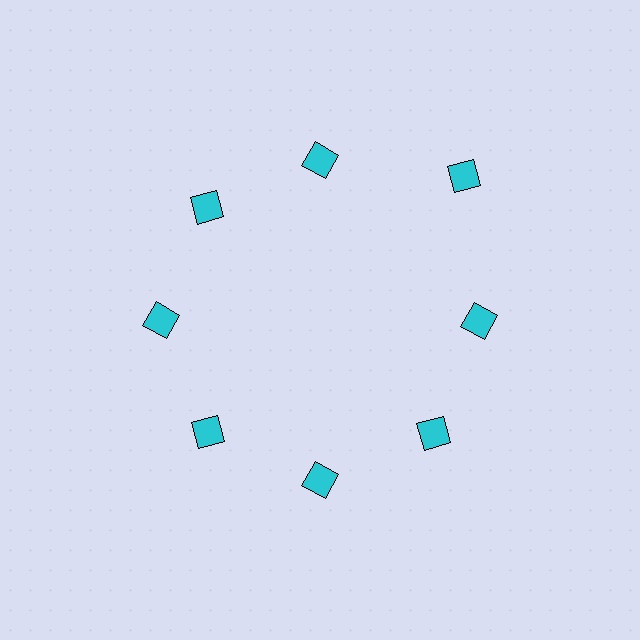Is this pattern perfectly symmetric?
No. The 8 cyan diamonds are arranged in a ring, but one element near the 2 o'clock position is pushed outward from the center, breaking the 8-fold rotational symmetry.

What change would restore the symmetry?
The symmetry would be restored by moving it inward, back onto the ring so that all 8 diamonds sit at equal angles and equal distance from the center.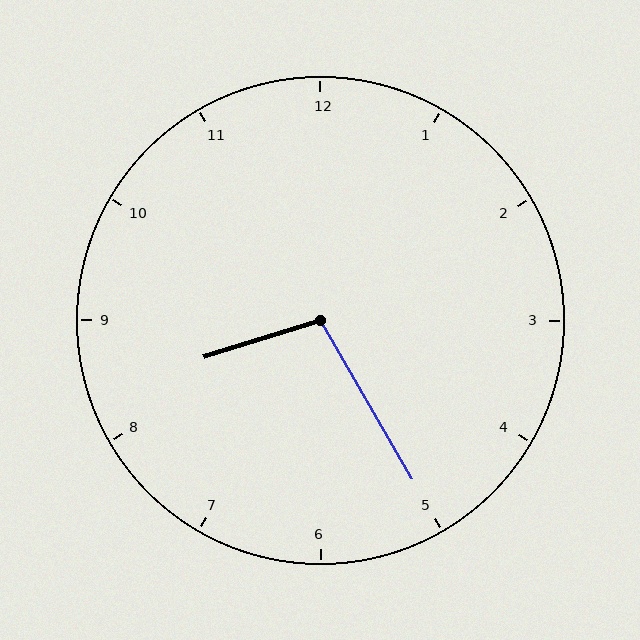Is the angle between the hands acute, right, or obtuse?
It is obtuse.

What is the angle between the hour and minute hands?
Approximately 102 degrees.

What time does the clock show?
8:25.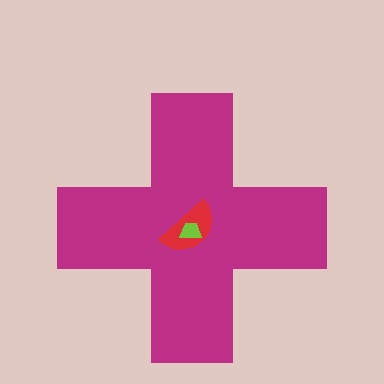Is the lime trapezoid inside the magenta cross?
Yes.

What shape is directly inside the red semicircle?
The lime trapezoid.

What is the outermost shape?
The magenta cross.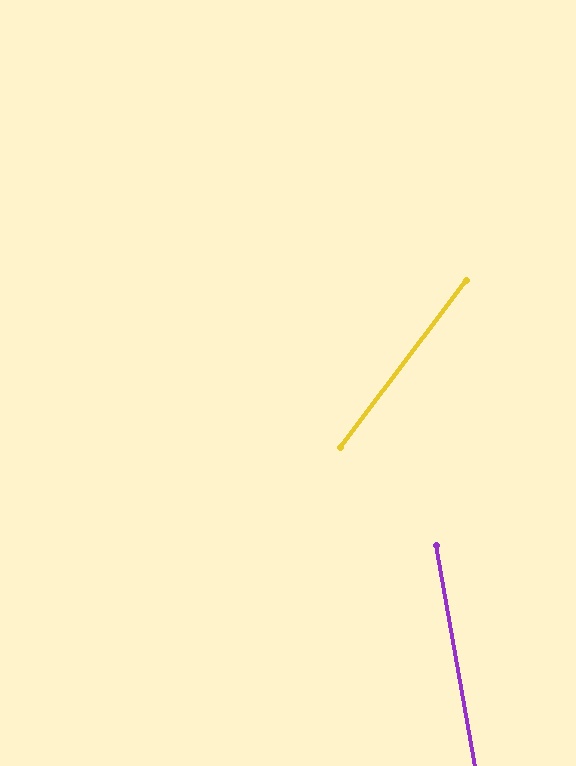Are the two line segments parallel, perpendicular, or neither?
Neither parallel nor perpendicular — they differ by about 47°.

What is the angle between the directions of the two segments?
Approximately 47 degrees.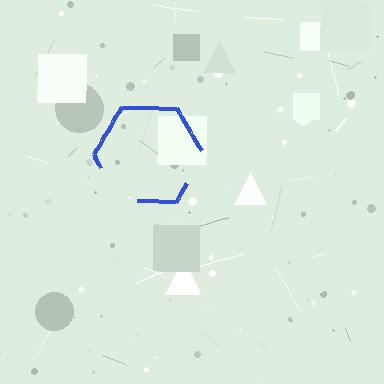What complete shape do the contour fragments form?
The contour fragments form a hexagon.